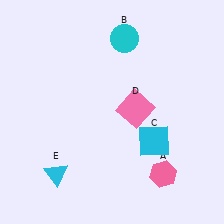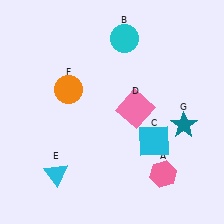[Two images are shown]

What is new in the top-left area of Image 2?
An orange circle (F) was added in the top-left area of Image 2.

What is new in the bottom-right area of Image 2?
A teal star (G) was added in the bottom-right area of Image 2.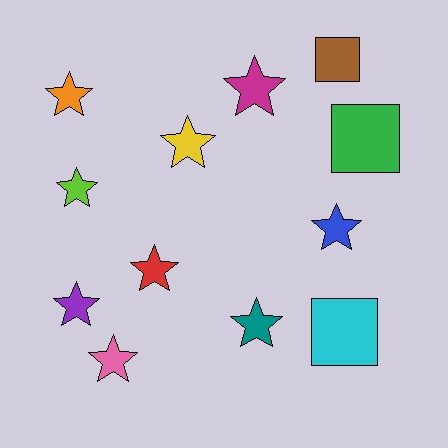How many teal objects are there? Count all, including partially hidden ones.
There is 1 teal object.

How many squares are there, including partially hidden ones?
There are 3 squares.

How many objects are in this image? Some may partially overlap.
There are 12 objects.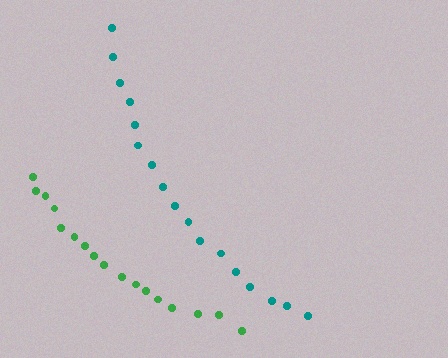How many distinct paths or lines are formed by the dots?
There are 2 distinct paths.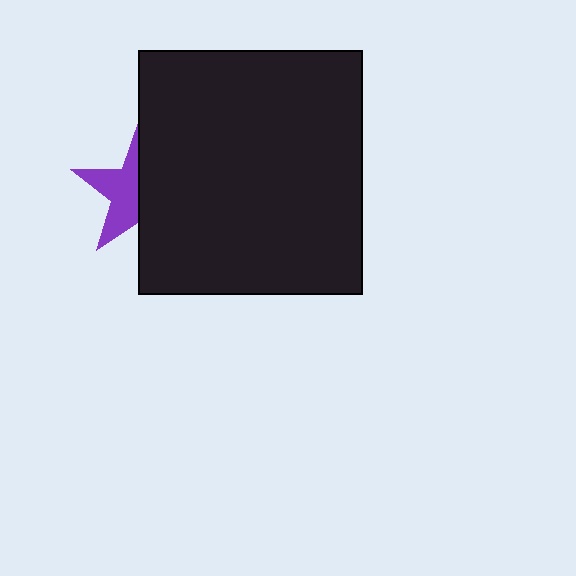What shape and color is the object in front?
The object in front is a black rectangle.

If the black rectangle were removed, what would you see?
You would see the complete purple star.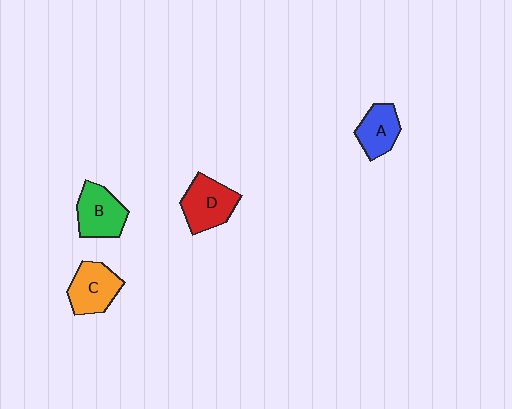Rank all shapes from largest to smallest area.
From largest to smallest: D (red), B (green), C (orange), A (blue).